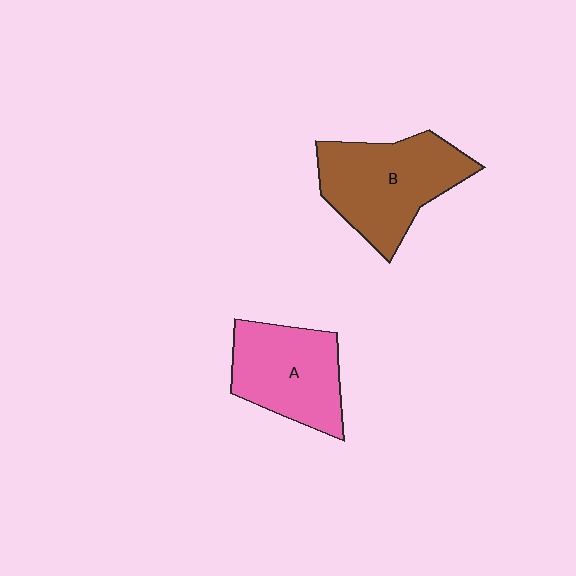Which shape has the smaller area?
Shape A (pink).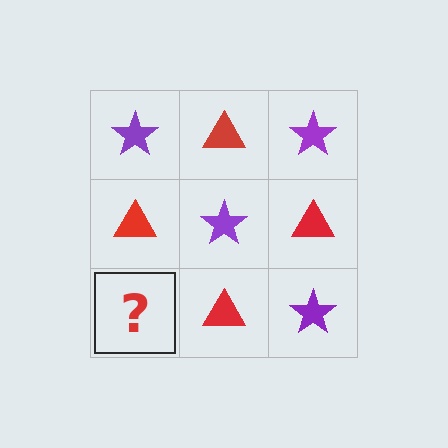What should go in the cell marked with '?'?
The missing cell should contain a purple star.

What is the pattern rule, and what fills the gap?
The rule is that it alternates purple star and red triangle in a checkerboard pattern. The gap should be filled with a purple star.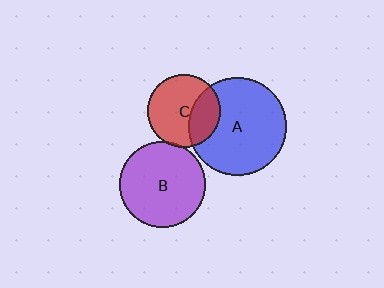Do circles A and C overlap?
Yes.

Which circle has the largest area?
Circle A (blue).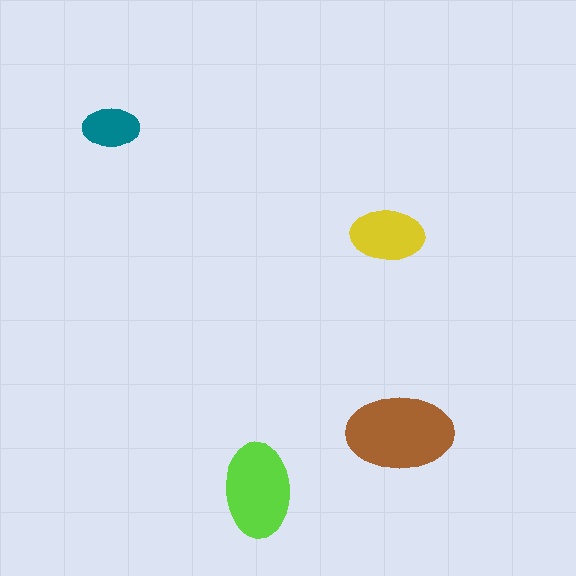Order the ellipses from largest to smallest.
the brown one, the lime one, the yellow one, the teal one.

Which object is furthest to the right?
The brown ellipse is rightmost.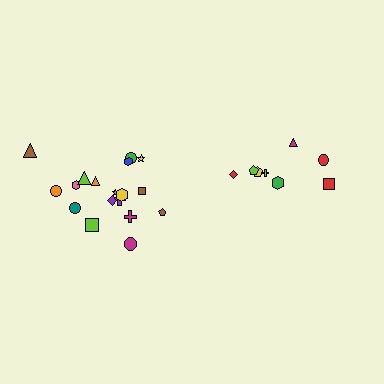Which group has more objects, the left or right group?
The left group.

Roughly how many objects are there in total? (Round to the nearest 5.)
Roughly 25 objects in total.